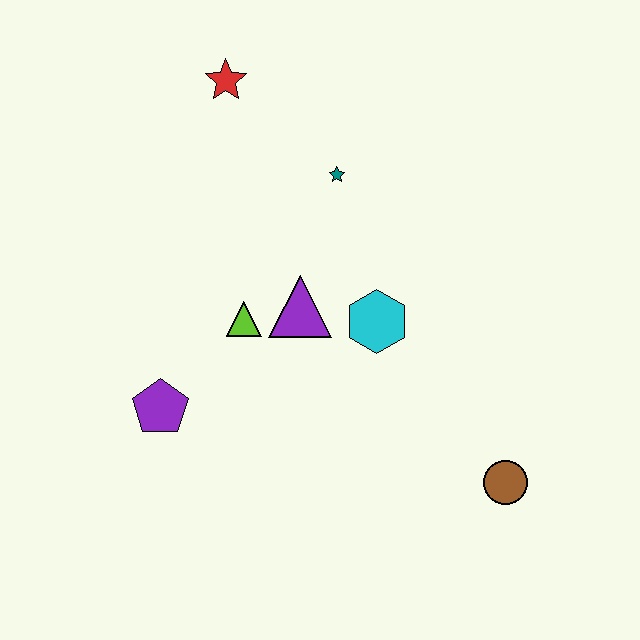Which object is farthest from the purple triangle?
The brown circle is farthest from the purple triangle.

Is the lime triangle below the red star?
Yes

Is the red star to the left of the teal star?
Yes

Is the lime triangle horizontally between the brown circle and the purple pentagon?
Yes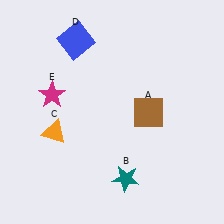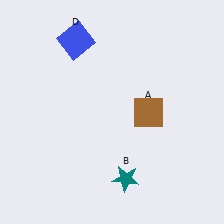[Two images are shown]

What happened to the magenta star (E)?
The magenta star (E) was removed in Image 2. It was in the top-left area of Image 1.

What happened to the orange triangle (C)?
The orange triangle (C) was removed in Image 2. It was in the bottom-left area of Image 1.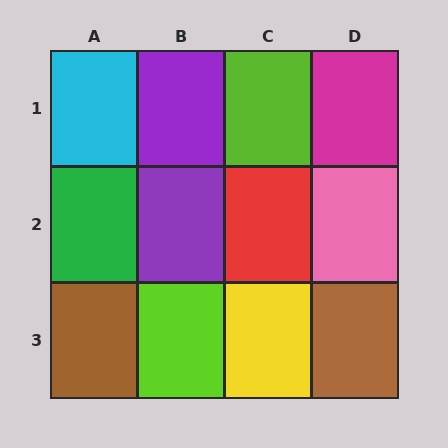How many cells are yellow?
1 cell is yellow.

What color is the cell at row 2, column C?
Red.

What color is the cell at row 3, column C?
Yellow.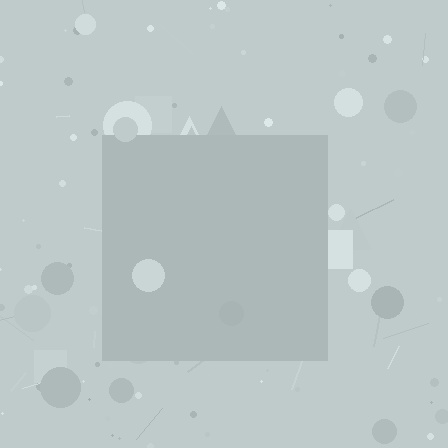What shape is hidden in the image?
A square is hidden in the image.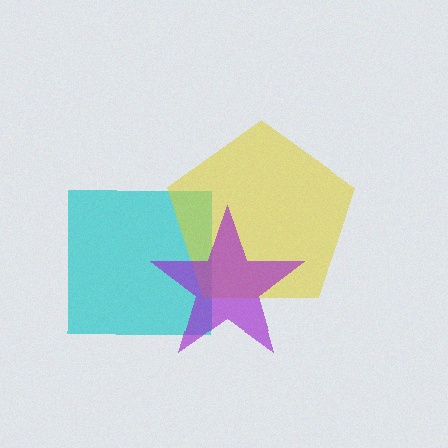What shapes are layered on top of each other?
The layered shapes are: a cyan square, a yellow pentagon, a purple star.